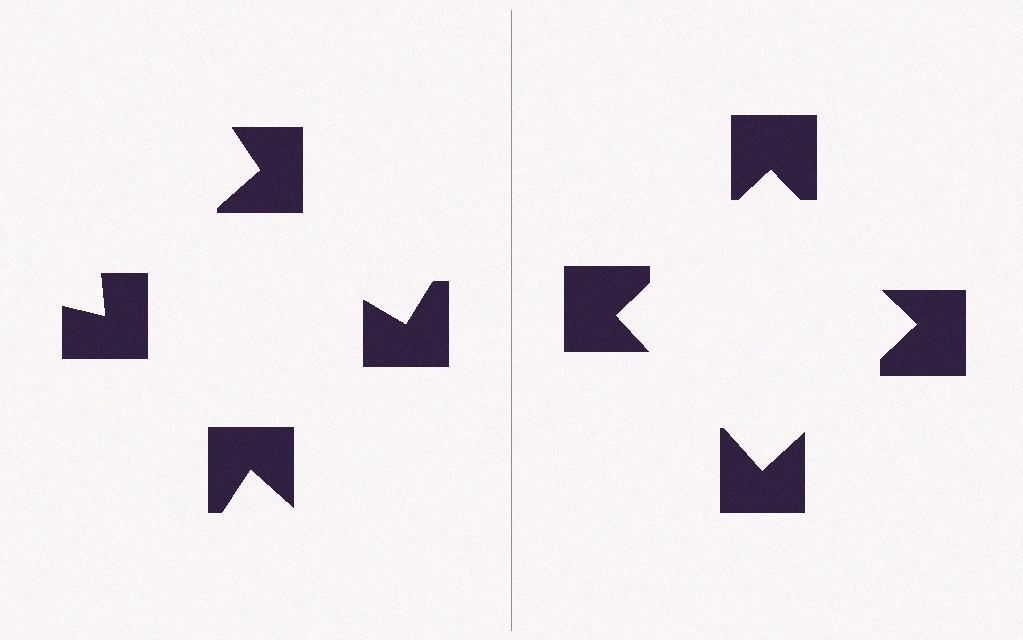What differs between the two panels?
The notched squares are positioned identically on both sides; only the wedge orientations differ. On the right they align to a square; on the left they are misaligned.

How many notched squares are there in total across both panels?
8 — 4 on each side.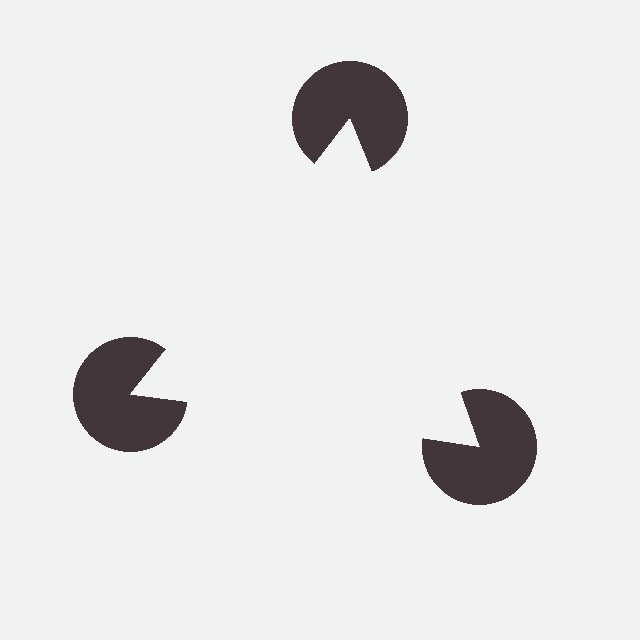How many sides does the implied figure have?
3 sides.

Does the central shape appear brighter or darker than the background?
It typically appears slightly brighter than the background, even though no actual brightness change is drawn.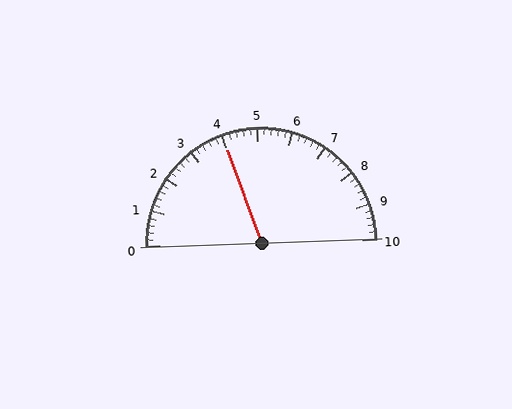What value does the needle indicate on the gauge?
The needle indicates approximately 4.0.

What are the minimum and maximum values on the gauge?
The gauge ranges from 0 to 10.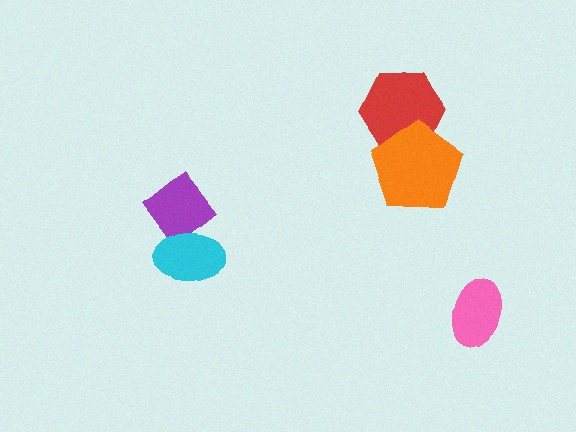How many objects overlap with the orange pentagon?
1 object overlaps with the orange pentagon.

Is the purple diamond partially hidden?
Yes, it is partially covered by another shape.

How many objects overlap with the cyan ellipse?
1 object overlaps with the cyan ellipse.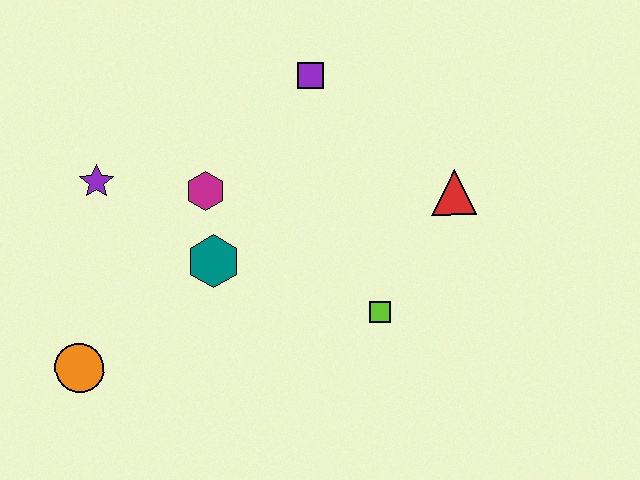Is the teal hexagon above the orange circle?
Yes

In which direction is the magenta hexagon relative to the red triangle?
The magenta hexagon is to the left of the red triangle.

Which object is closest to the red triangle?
The lime square is closest to the red triangle.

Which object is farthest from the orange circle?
The red triangle is farthest from the orange circle.